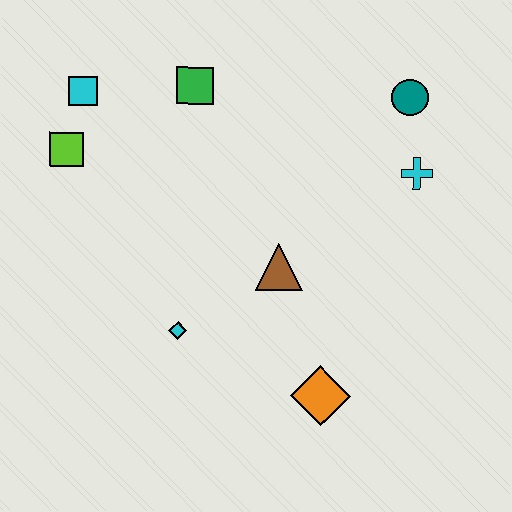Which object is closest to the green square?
The cyan square is closest to the green square.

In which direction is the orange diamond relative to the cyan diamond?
The orange diamond is to the right of the cyan diamond.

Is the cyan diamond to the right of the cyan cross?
No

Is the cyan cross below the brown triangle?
No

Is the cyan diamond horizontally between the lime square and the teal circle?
Yes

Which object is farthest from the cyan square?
The orange diamond is farthest from the cyan square.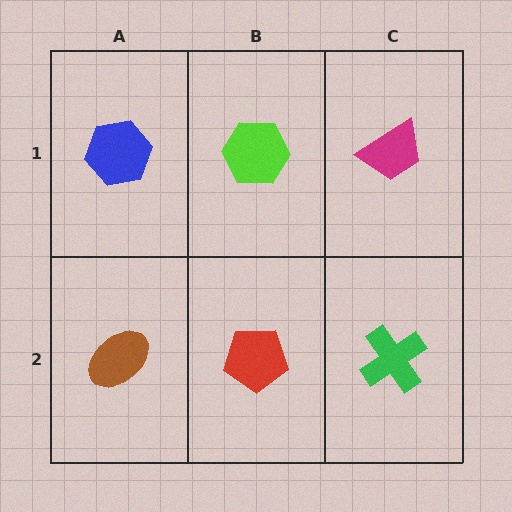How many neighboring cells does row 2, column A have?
2.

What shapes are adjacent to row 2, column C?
A magenta trapezoid (row 1, column C), a red pentagon (row 2, column B).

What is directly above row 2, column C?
A magenta trapezoid.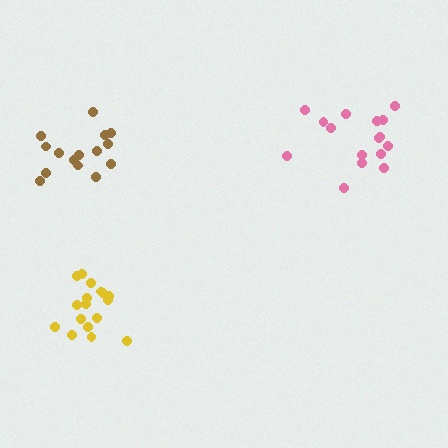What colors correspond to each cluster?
The clusters are colored: pink, brown, yellow.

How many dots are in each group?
Group 1: 16 dots, Group 2: 15 dots, Group 3: 17 dots (48 total).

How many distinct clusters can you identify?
There are 3 distinct clusters.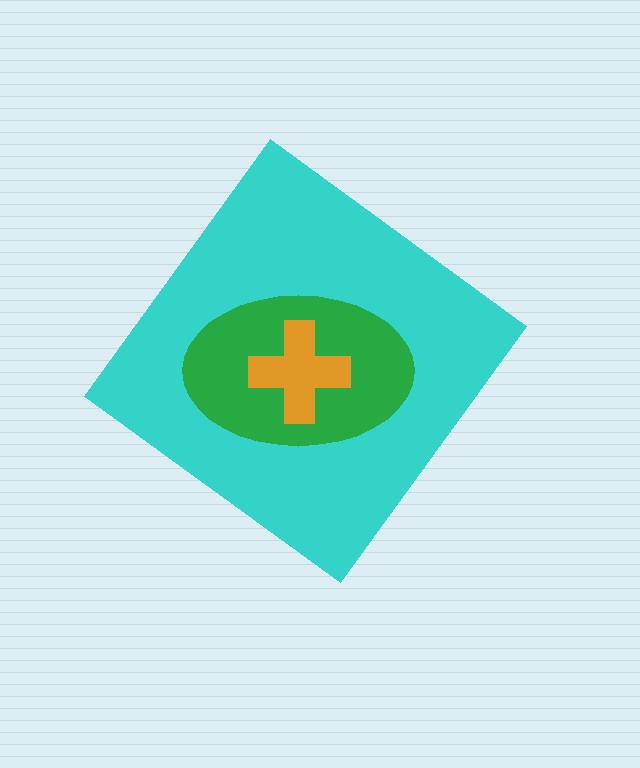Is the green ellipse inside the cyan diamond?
Yes.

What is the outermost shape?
The cyan diamond.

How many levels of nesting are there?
3.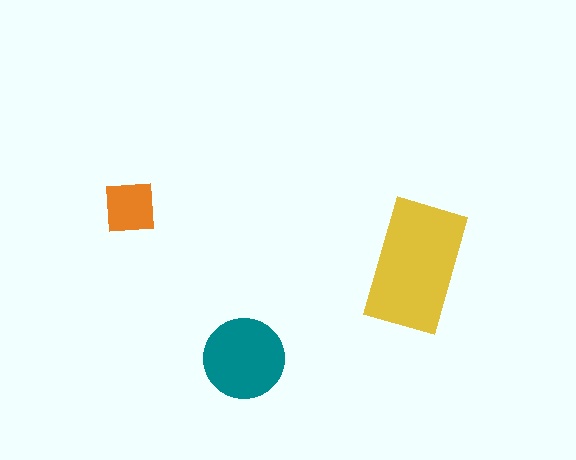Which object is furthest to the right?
The yellow rectangle is rightmost.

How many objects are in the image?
There are 3 objects in the image.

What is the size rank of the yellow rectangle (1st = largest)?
1st.